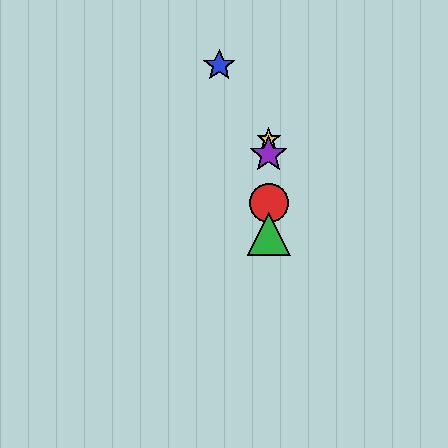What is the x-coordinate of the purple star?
The purple star is at x≈269.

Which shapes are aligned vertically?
The red circle, the green triangle, the yellow star, the purple star are aligned vertically.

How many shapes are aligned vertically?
4 shapes (the red circle, the green triangle, the yellow star, the purple star) are aligned vertically.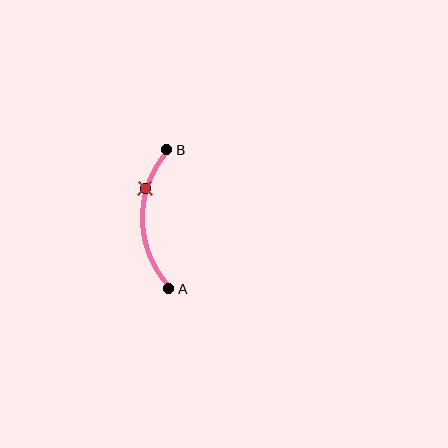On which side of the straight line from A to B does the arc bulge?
The arc bulges to the left of the straight line connecting A and B.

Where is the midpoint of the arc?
The arc midpoint is the point on the curve farthest from the straight line joining A and B. It sits to the left of that line.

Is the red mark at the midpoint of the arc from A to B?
No. The red mark lies on the arc but is closer to endpoint B. The arc midpoint would be at the point on the curve equidistant along the arc from both A and B.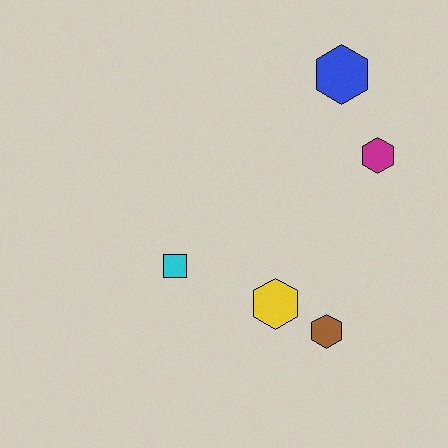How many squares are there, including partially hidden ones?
There is 1 square.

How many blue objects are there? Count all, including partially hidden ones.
There is 1 blue object.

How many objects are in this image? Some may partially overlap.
There are 5 objects.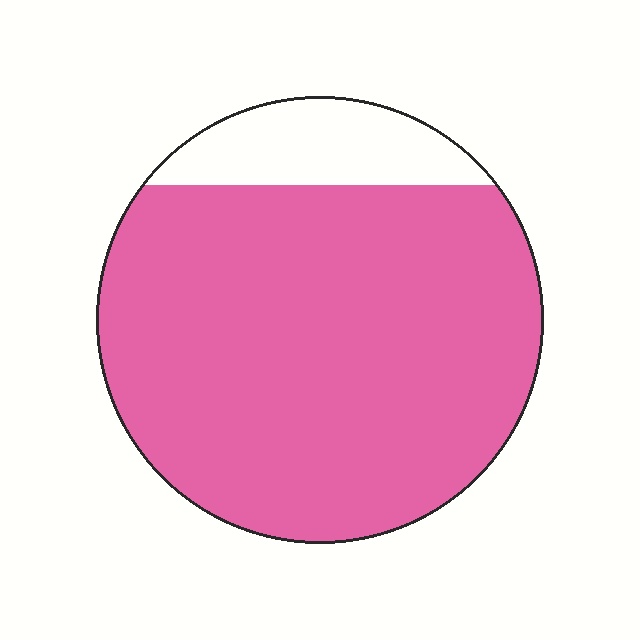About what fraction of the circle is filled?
About seven eighths (7/8).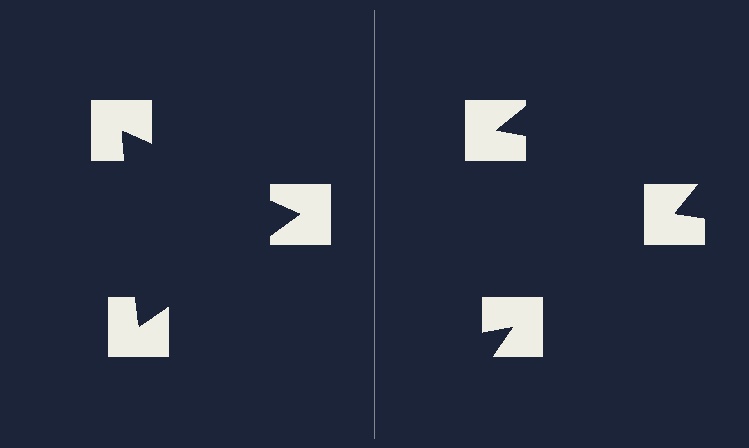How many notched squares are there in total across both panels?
6 — 3 on each side.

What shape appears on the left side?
An illusory triangle.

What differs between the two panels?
The notched squares are positioned identically on both sides; only the wedge orientations differ. On the left they align to a triangle; on the right they are misaligned.